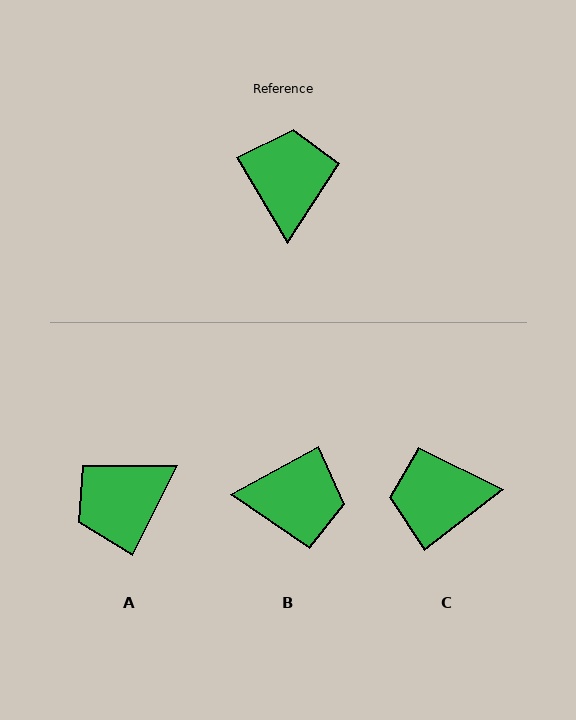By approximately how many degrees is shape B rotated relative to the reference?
Approximately 92 degrees clockwise.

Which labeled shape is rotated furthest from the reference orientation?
A, about 122 degrees away.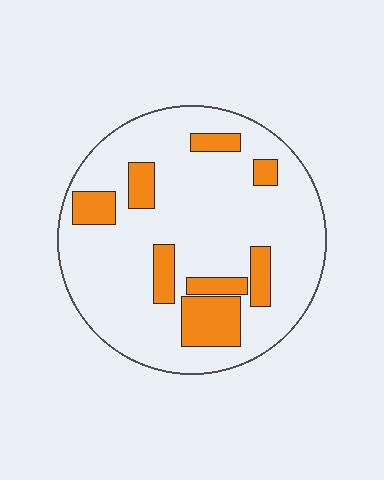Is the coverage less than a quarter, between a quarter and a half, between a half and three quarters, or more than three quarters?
Less than a quarter.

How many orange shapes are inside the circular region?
8.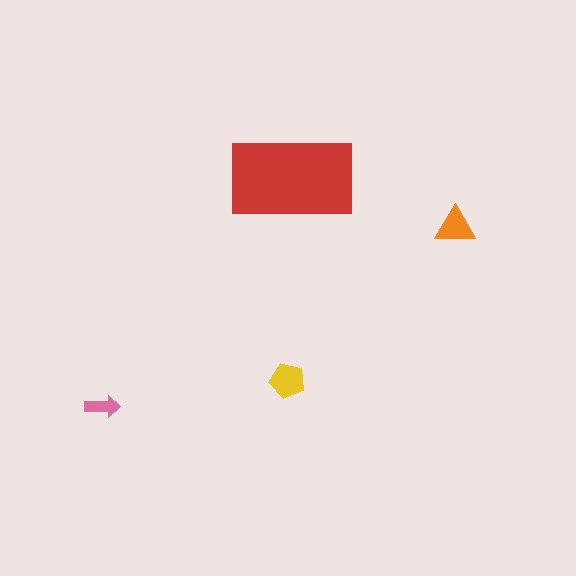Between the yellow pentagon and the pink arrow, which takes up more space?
The yellow pentagon.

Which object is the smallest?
The pink arrow.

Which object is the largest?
The red rectangle.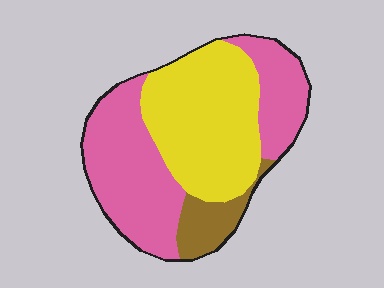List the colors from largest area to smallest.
From largest to smallest: pink, yellow, brown.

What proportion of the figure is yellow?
Yellow takes up about two fifths (2/5) of the figure.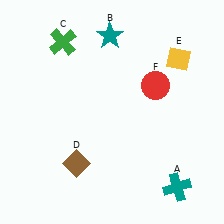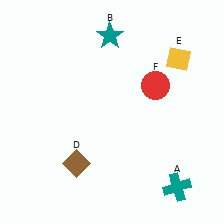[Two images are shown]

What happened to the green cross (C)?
The green cross (C) was removed in Image 2. It was in the top-left area of Image 1.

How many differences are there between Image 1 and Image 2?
There is 1 difference between the two images.